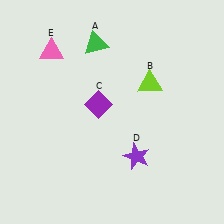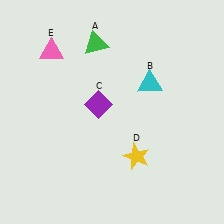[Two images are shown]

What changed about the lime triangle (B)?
In Image 1, B is lime. In Image 2, it changed to cyan.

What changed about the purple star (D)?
In Image 1, D is purple. In Image 2, it changed to yellow.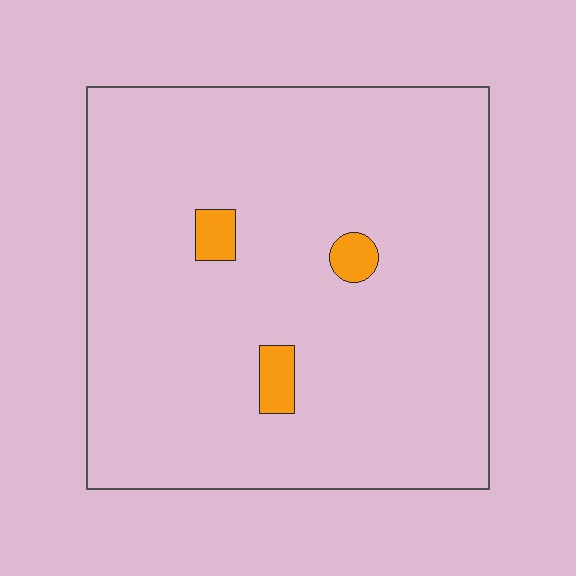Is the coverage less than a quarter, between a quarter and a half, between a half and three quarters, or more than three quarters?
Less than a quarter.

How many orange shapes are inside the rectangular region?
3.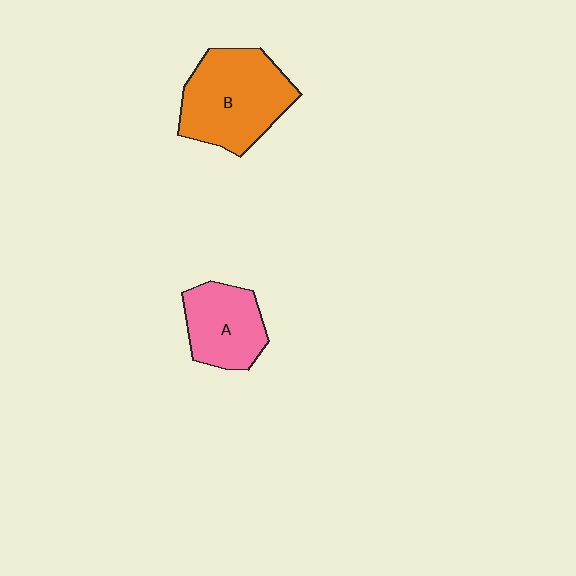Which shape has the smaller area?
Shape A (pink).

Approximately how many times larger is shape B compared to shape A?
Approximately 1.5 times.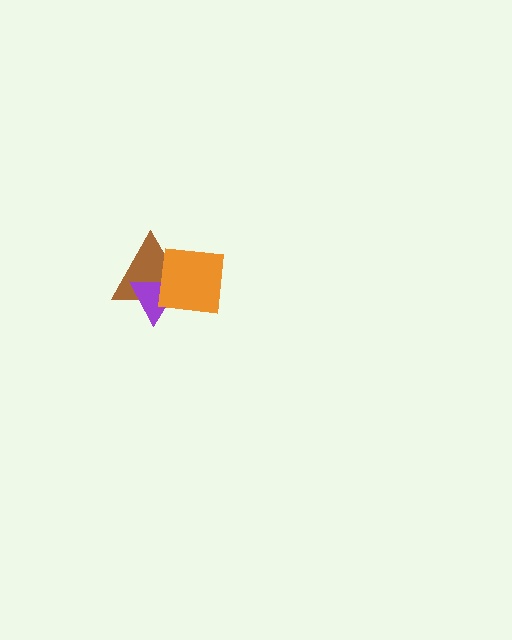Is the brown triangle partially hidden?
Yes, it is partially covered by another shape.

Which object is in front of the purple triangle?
The orange square is in front of the purple triangle.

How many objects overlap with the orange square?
2 objects overlap with the orange square.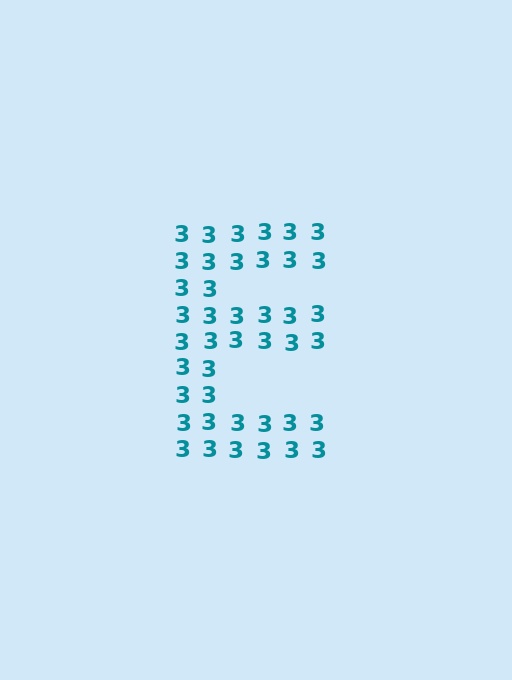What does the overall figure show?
The overall figure shows the letter E.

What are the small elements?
The small elements are digit 3's.